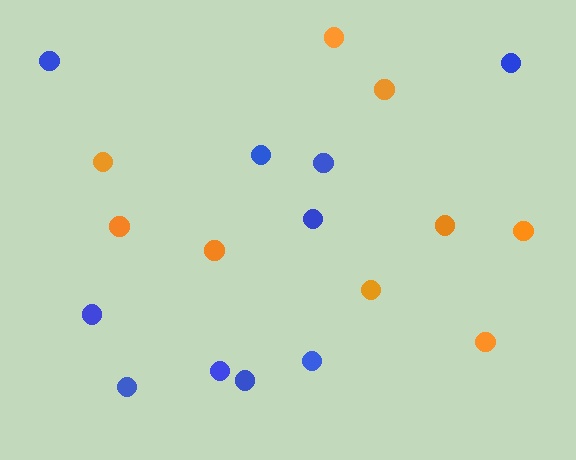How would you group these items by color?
There are 2 groups: one group of blue circles (10) and one group of orange circles (9).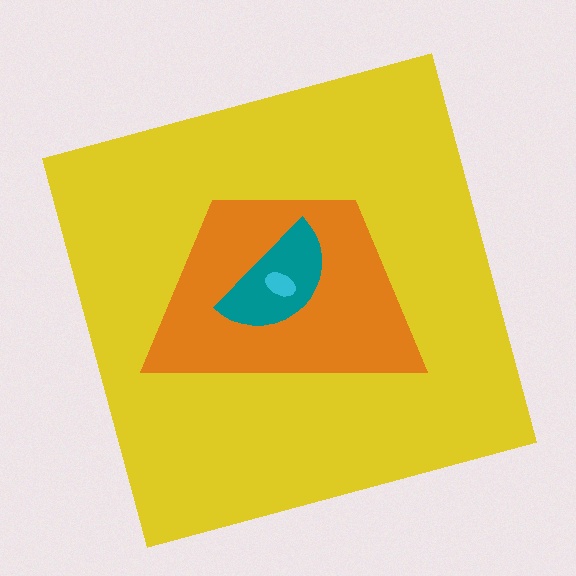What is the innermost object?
The cyan ellipse.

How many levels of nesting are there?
4.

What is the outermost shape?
The yellow square.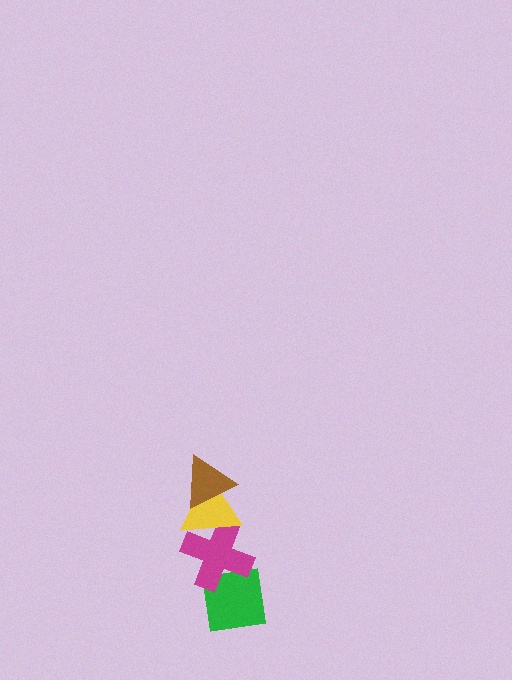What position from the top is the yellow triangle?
The yellow triangle is 2nd from the top.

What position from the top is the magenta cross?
The magenta cross is 3rd from the top.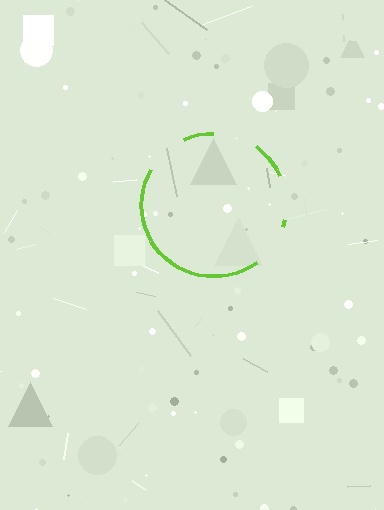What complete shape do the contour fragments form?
The contour fragments form a circle.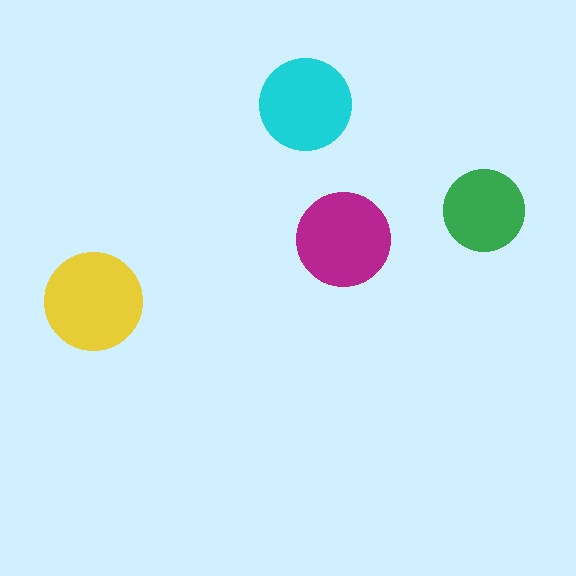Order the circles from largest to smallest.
the yellow one, the magenta one, the cyan one, the green one.